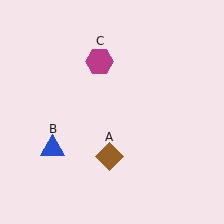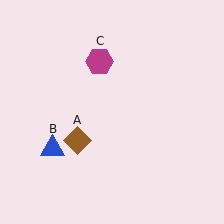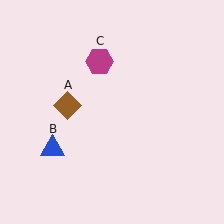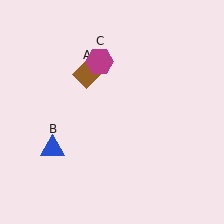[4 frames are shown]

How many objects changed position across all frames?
1 object changed position: brown diamond (object A).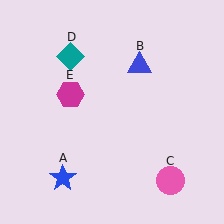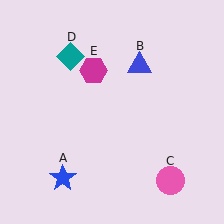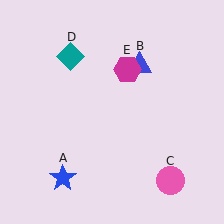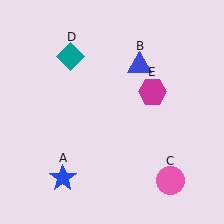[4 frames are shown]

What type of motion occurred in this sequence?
The magenta hexagon (object E) rotated clockwise around the center of the scene.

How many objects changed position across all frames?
1 object changed position: magenta hexagon (object E).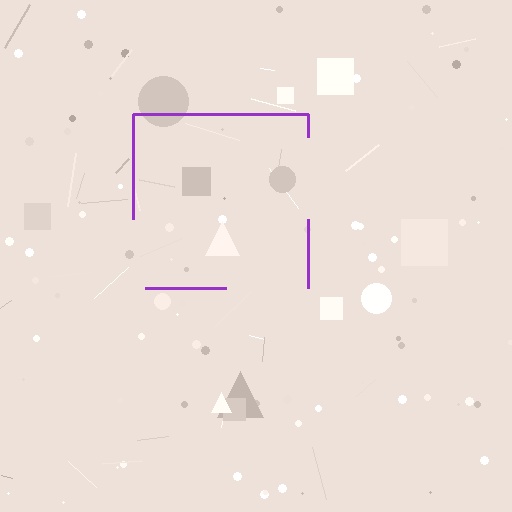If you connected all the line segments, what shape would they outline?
They would outline a square.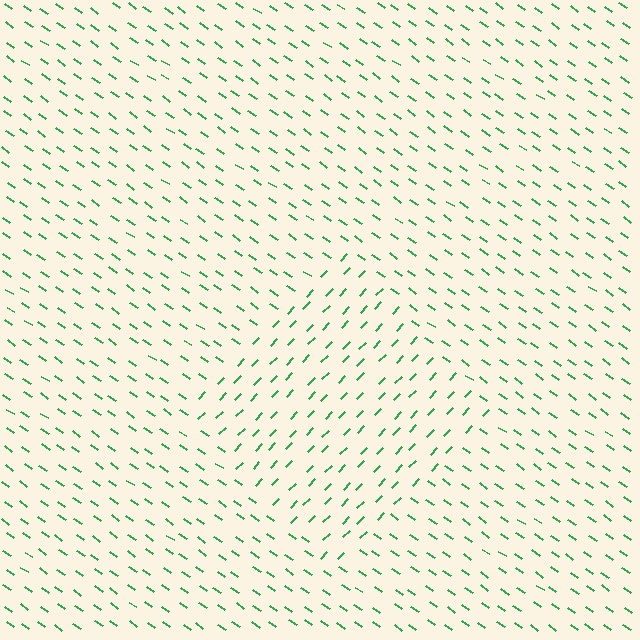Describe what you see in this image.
The image is filled with small green line segments. A diamond region in the image has lines oriented differently from the surrounding lines, creating a visible texture boundary.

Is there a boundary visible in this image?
Yes, there is a texture boundary formed by a change in line orientation.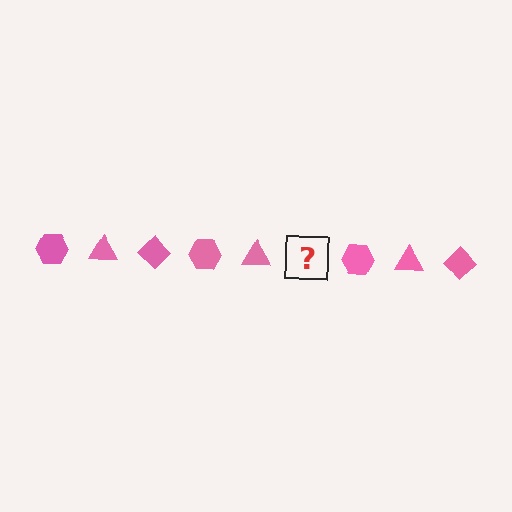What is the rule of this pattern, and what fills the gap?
The rule is that the pattern cycles through hexagon, triangle, diamond shapes in pink. The gap should be filled with a pink diamond.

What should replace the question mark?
The question mark should be replaced with a pink diamond.